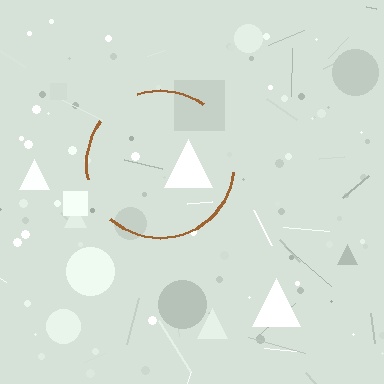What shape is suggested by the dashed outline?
The dashed outline suggests a circle.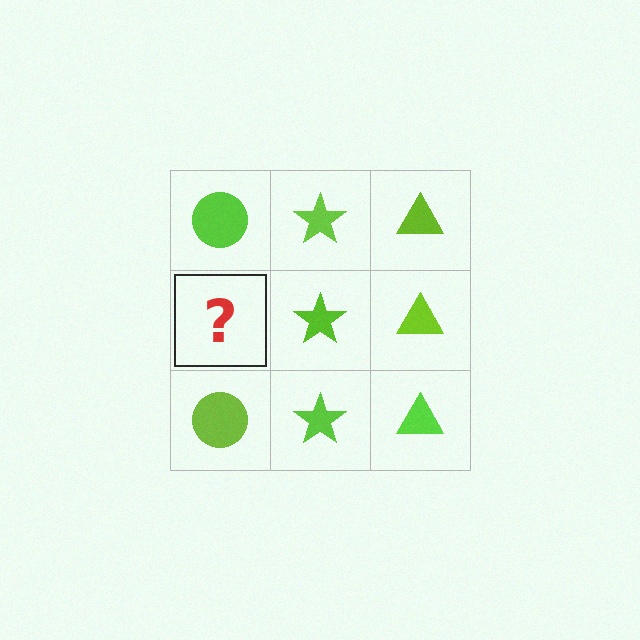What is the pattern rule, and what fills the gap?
The rule is that each column has a consistent shape. The gap should be filled with a lime circle.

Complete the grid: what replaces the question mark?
The question mark should be replaced with a lime circle.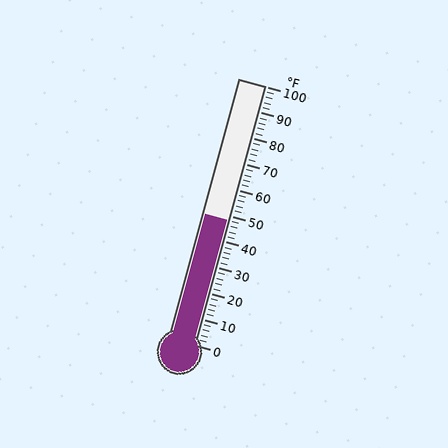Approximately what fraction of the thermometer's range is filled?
The thermometer is filled to approximately 50% of its range.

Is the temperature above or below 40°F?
The temperature is above 40°F.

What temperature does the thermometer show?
The thermometer shows approximately 48°F.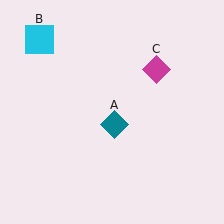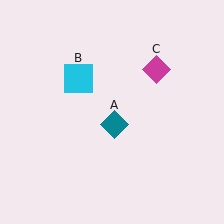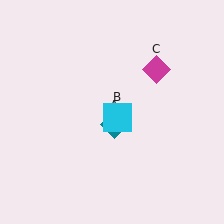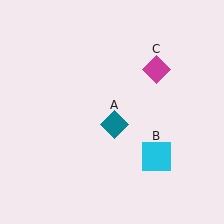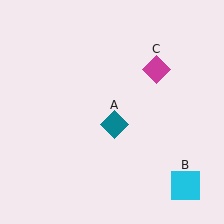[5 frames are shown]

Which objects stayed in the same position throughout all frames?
Teal diamond (object A) and magenta diamond (object C) remained stationary.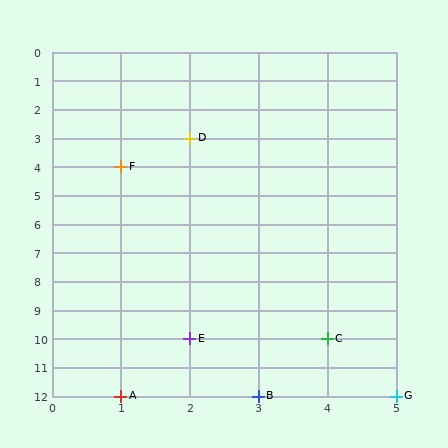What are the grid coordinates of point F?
Point F is at grid coordinates (1, 4).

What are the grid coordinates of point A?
Point A is at grid coordinates (1, 12).